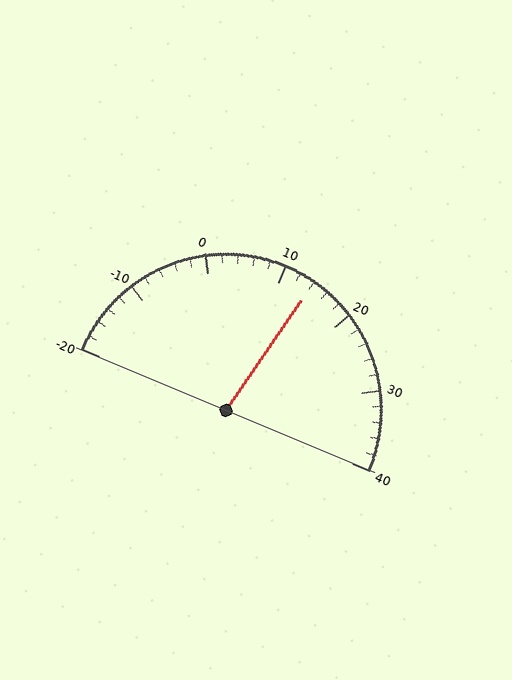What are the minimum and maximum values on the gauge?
The gauge ranges from -20 to 40.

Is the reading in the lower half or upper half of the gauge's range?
The reading is in the upper half of the range (-20 to 40).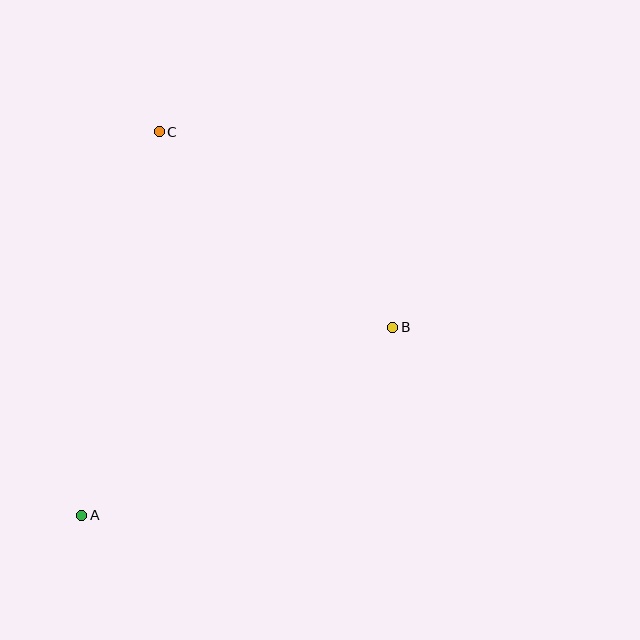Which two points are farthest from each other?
Points A and C are farthest from each other.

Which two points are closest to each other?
Points B and C are closest to each other.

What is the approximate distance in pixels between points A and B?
The distance between A and B is approximately 363 pixels.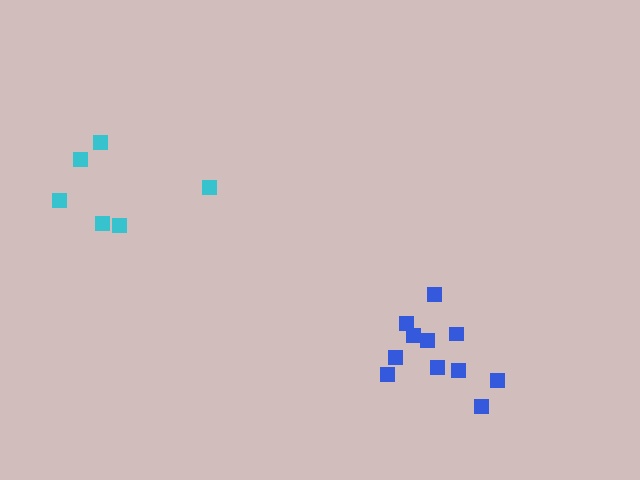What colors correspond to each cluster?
The clusters are colored: blue, cyan.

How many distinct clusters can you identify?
There are 2 distinct clusters.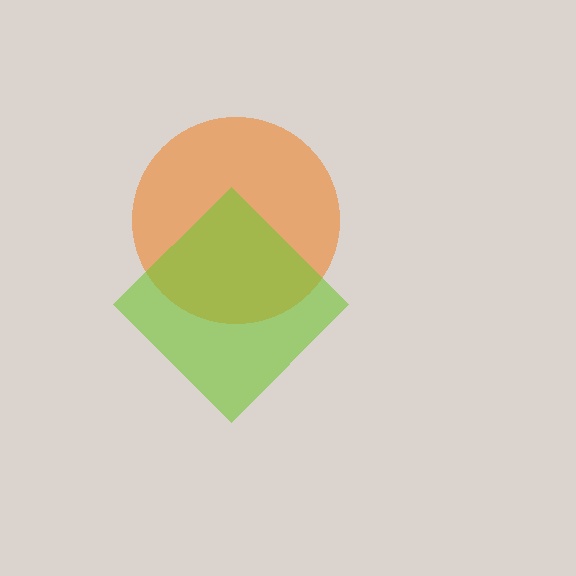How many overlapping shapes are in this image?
There are 2 overlapping shapes in the image.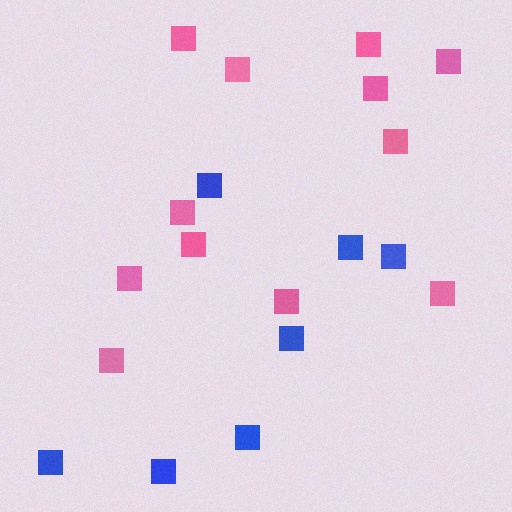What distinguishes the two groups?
There are 2 groups: one group of pink squares (12) and one group of blue squares (7).